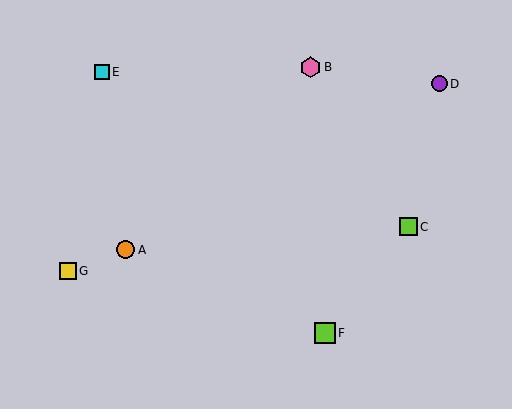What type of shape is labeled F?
Shape F is a lime square.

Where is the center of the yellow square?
The center of the yellow square is at (68, 271).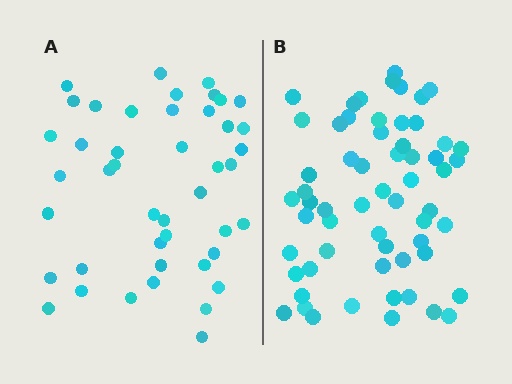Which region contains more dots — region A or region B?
Region B (the right region) has more dots.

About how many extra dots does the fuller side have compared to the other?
Region B has approximately 15 more dots than region A.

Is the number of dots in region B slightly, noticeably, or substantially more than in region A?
Region B has noticeably more, but not dramatically so. The ratio is roughly 1.4 to 1.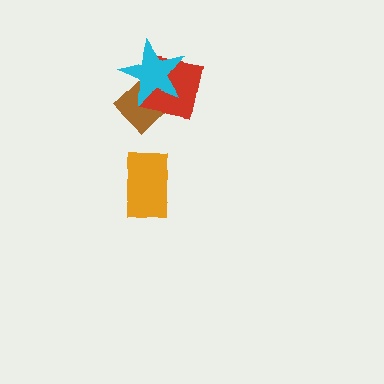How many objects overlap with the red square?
2 objects overlap with the red square.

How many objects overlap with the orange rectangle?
0 objects overlap with the orange rectangle.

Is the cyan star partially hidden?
No, no other shape covers it.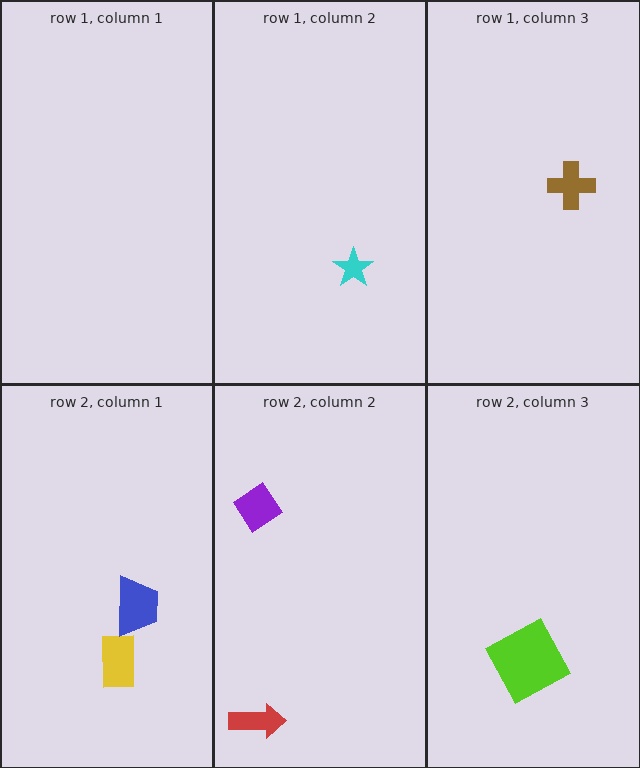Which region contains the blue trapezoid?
The row 2, column 1 region.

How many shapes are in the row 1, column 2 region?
1.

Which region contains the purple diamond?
The row 2, column 2 region.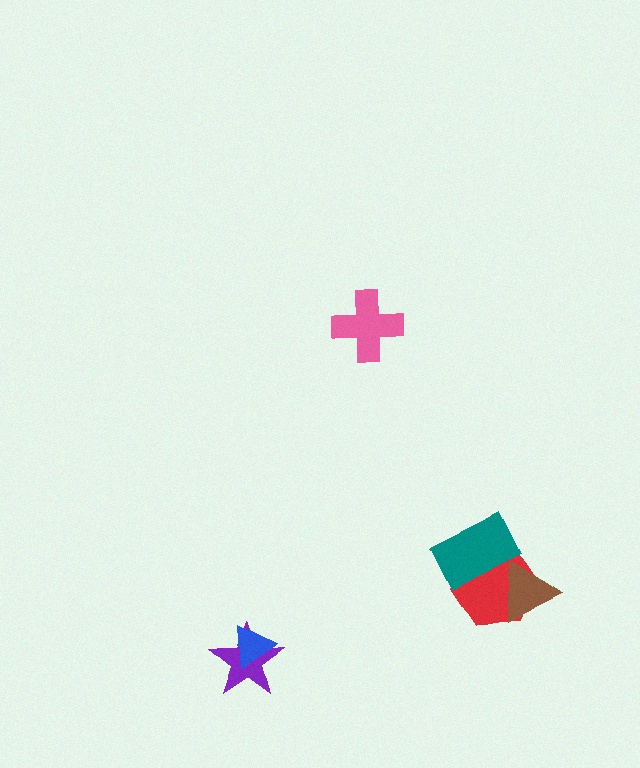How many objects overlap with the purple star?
1 object overlaps with the purple star.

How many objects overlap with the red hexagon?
2 objects overlap with the red hexagon.